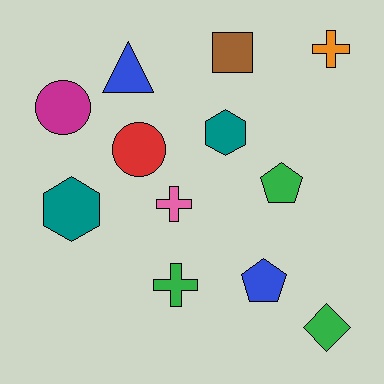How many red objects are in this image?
There is 1 red object.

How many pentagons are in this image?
There are 2 pentagons.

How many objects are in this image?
There are 12 objects.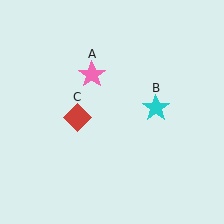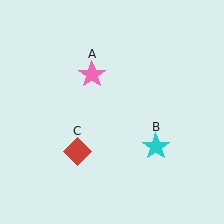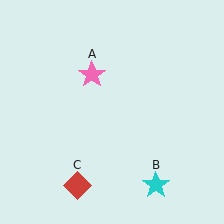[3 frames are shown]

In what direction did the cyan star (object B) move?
The cyan star (object B) moved down.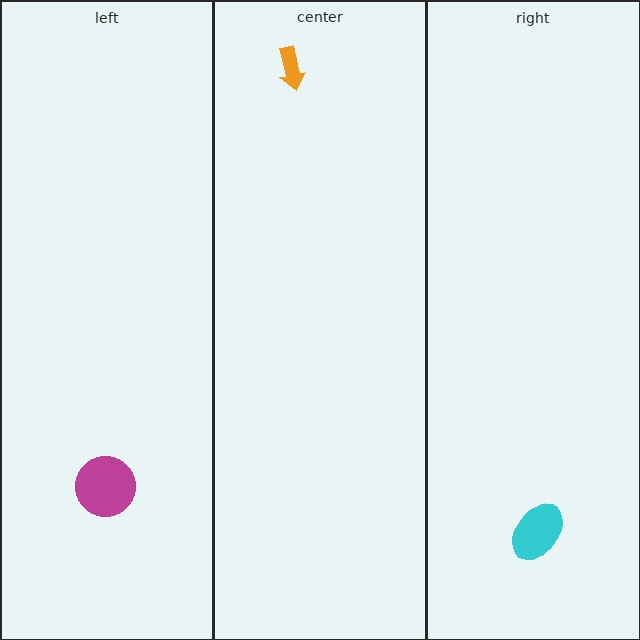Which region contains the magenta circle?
The left region.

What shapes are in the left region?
The magenta circle.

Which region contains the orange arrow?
The center region.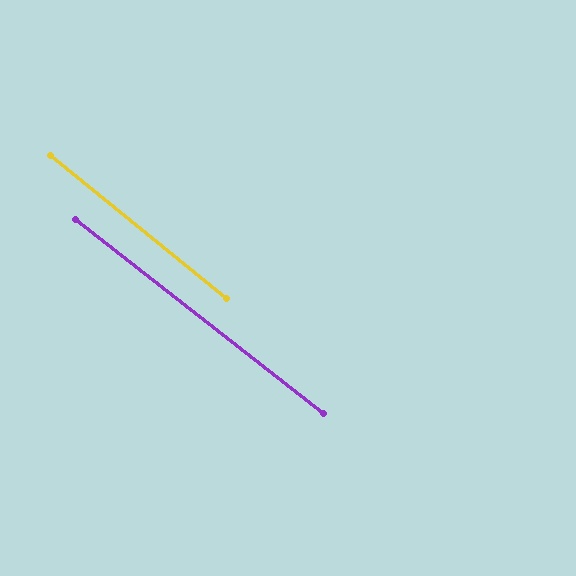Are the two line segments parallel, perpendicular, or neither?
Parallel — their directions differ by only 1.1°.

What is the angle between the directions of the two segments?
Approximately 1 degree.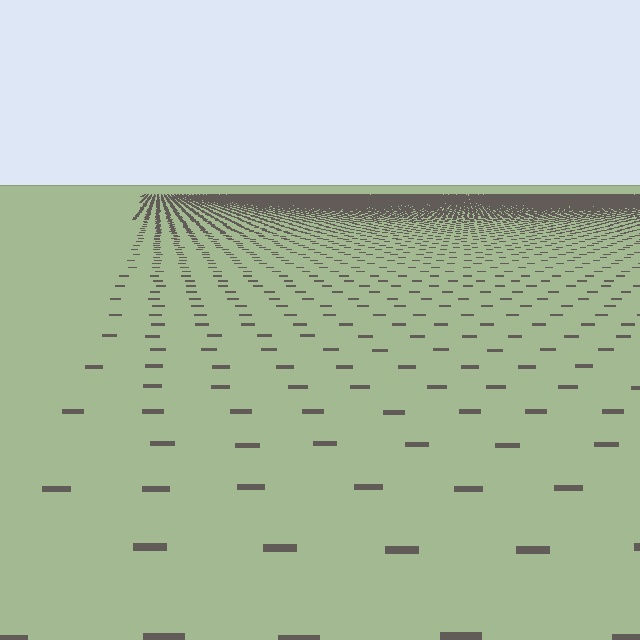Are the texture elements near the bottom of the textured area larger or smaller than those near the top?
Larger. Near the bottom, elements are closer to the viewer and appear at a bigger on-screen size.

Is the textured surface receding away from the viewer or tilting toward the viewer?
The surface is receding away from the viewer. Texture elements get smaller and denser toward the top.